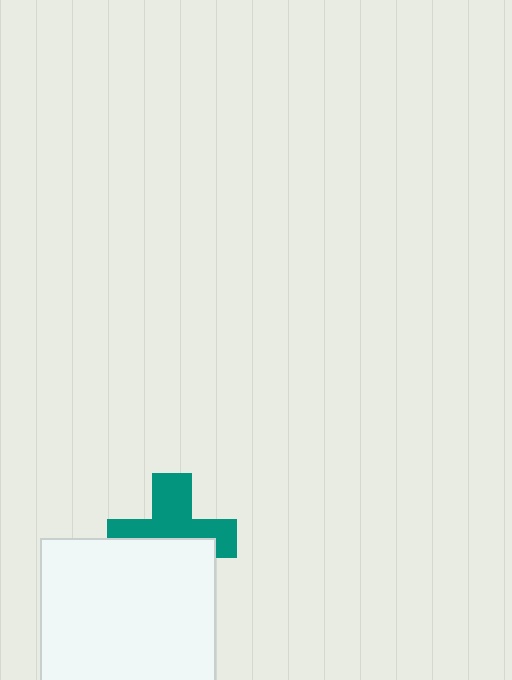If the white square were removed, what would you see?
You would see the complete teal cross.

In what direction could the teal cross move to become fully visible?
The teal cross could move up. That would shift it out from behind the white square entirely.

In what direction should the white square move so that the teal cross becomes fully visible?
The white square should move down. That is the shortest direction to clear the overlap and leave the teal cross fully visible.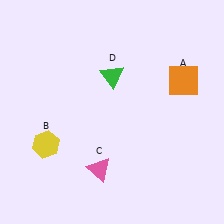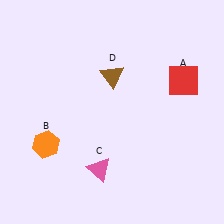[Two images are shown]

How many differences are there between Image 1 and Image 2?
There are 3 differences between the two images.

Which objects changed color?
A changed from orange to red. B changed from yellow to orange. D changed from green to brown.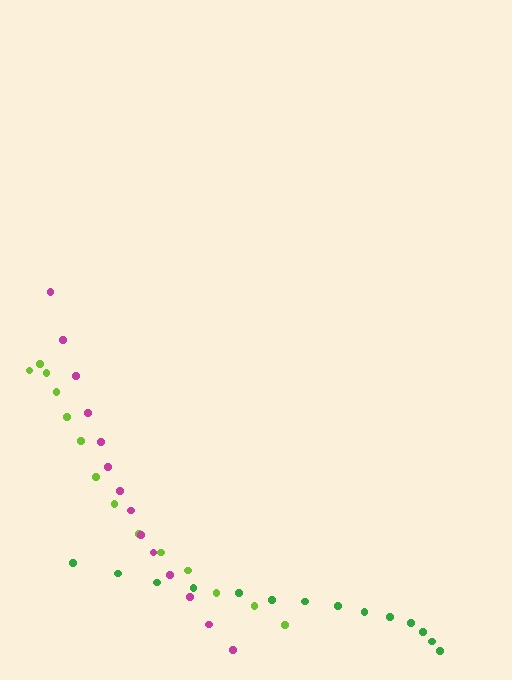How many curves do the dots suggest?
There are 3 distinct paths.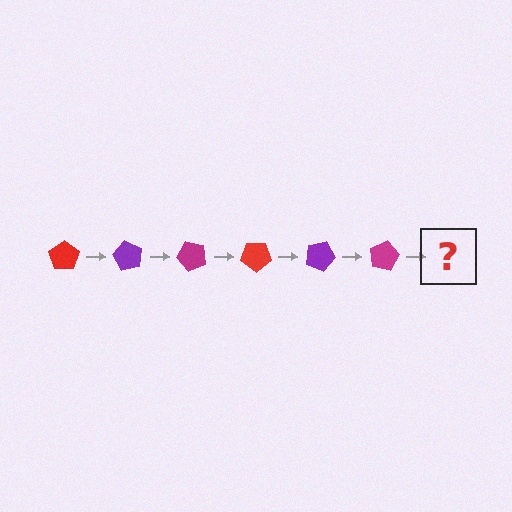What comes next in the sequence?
The next element should be a red pentagon, rotated 360 degrees from the start.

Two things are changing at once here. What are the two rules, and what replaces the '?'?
The two rules are that it rotates 60 degrees each step and the color cycles through red, purple, and magenta. The '?' should be a red pentagon, rotated 360 degrees from the start.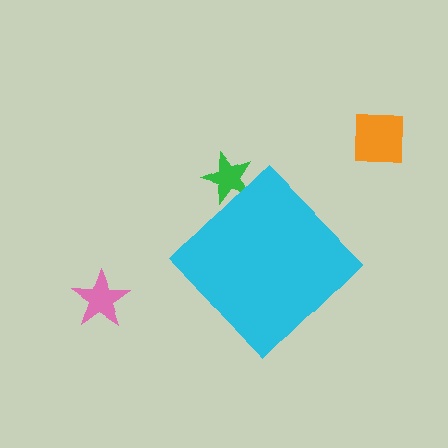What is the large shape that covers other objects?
A cyan diamond.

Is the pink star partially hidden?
No, the pink star is fully visible.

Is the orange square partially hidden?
No, the orange square is fully visible.